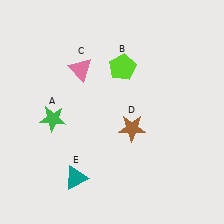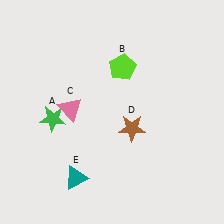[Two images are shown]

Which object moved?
The pink triangle (C) moved down.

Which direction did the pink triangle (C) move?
The pink triangle (C) moved down.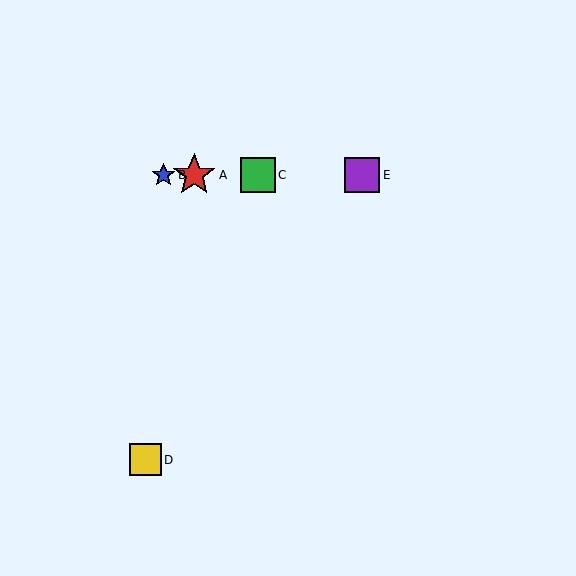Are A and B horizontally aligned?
Yes, both are at y≈175.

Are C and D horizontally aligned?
No, C is at y≈175 and D is at y≈460.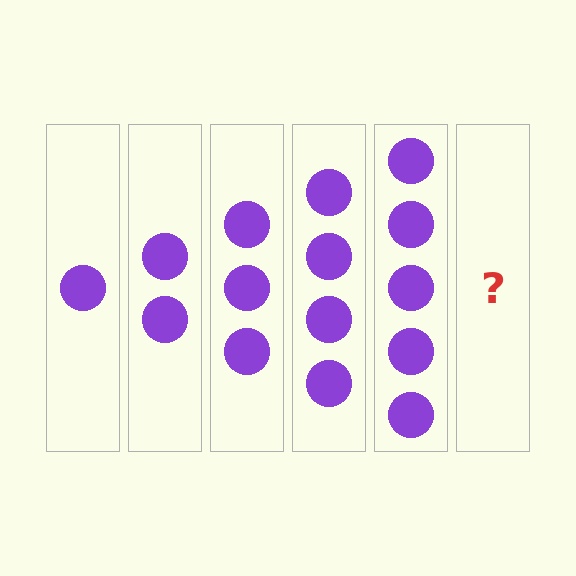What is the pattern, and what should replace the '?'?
The pattern is that each step adds one more circle. The '?' should be 6 circles.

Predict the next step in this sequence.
The next step is 6 circles.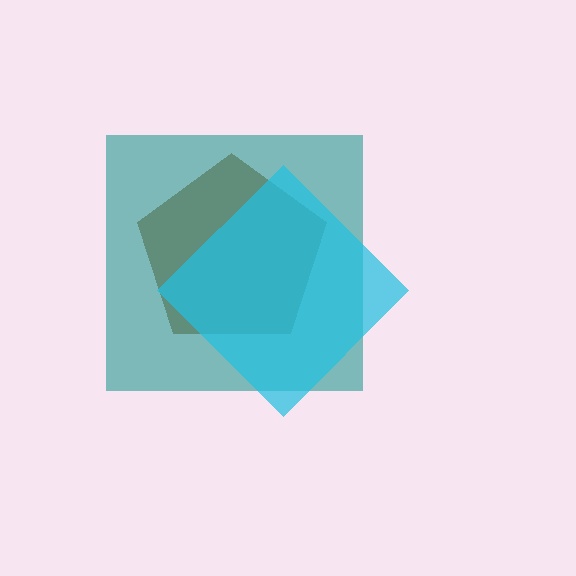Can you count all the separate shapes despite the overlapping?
Yes, there are 3 separate shapes.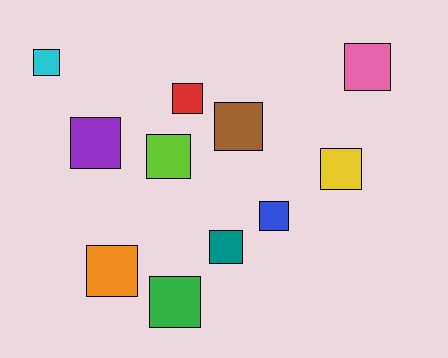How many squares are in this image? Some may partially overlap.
There are 11 squares.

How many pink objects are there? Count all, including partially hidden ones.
There is 1 pink object.